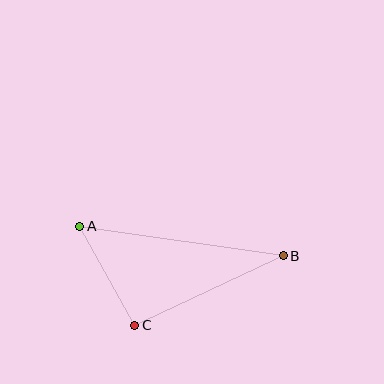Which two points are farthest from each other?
Points A and B are farthest from each other.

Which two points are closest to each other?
Points A and C are closest to each other.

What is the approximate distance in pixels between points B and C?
The distance between B and C is approximately 164 pixels.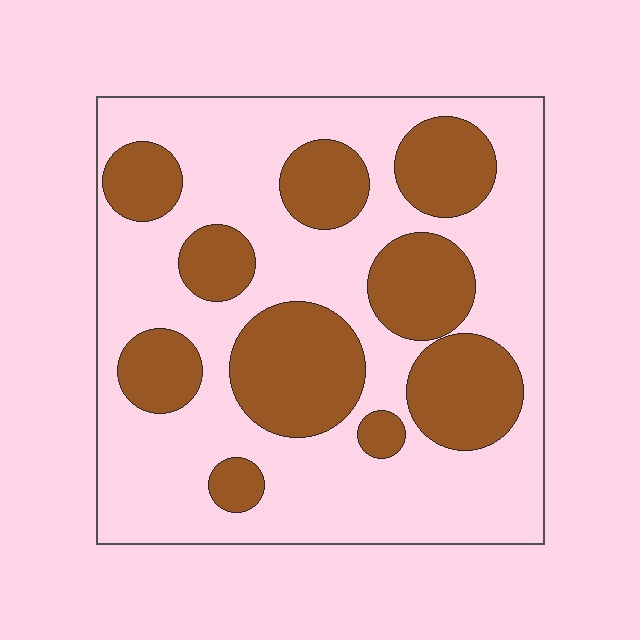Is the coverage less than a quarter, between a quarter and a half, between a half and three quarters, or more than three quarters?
Between a quarter and a half.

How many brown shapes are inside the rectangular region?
10.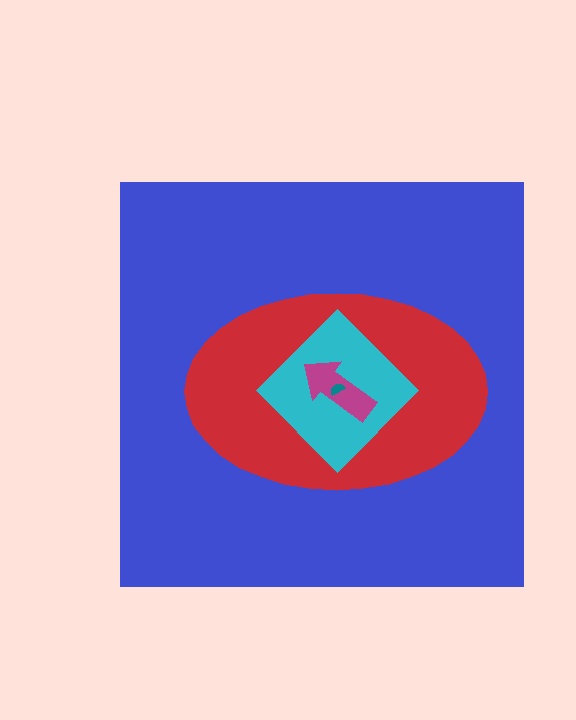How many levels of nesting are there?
5.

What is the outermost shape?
The blue square.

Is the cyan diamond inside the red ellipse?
Yes.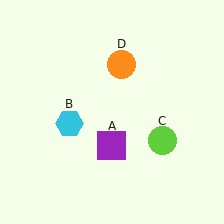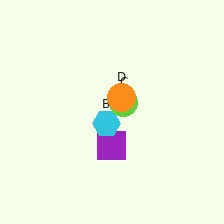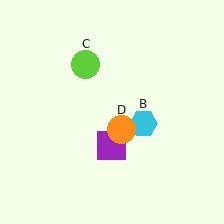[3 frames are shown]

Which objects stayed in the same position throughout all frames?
Purple square (object A) remained stationary.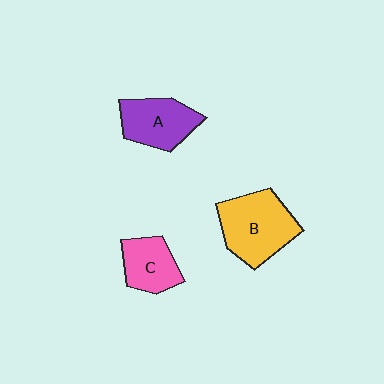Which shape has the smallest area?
Shape C (pink).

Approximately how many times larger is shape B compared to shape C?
Approximately 1.6 times.